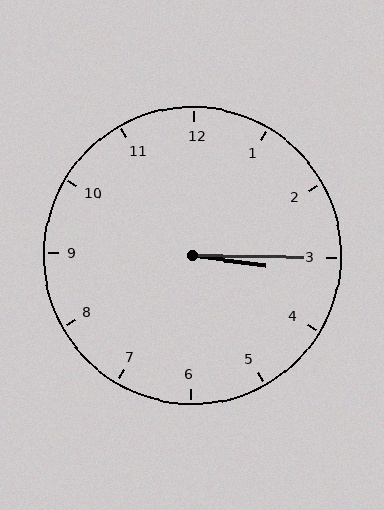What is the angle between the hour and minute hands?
Approximately 8 degrees.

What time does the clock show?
3:15.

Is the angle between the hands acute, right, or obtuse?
It is acute.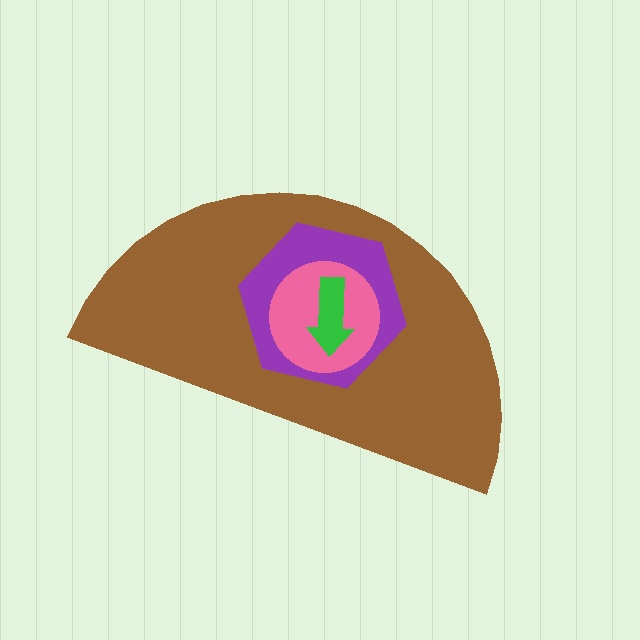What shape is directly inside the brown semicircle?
The purple hexagon.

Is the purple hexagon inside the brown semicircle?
Yes.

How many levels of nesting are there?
4.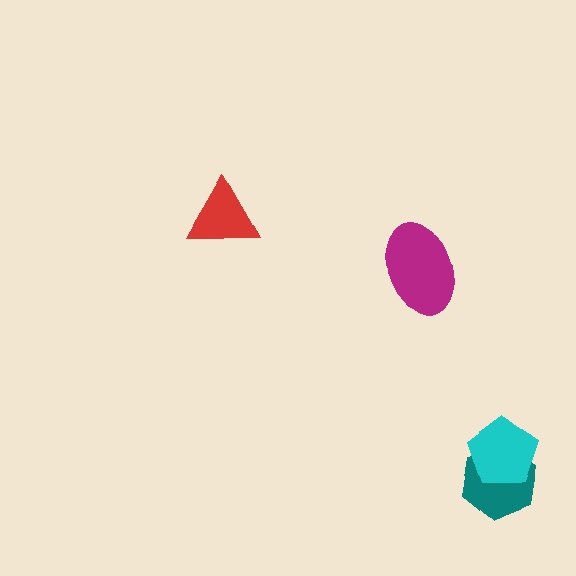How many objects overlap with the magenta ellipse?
0 objects overlap with the magenta ellipse.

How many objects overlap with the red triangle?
0 objects overlap with the red triangle.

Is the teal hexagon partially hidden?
Yes, it is partially covered by another shape.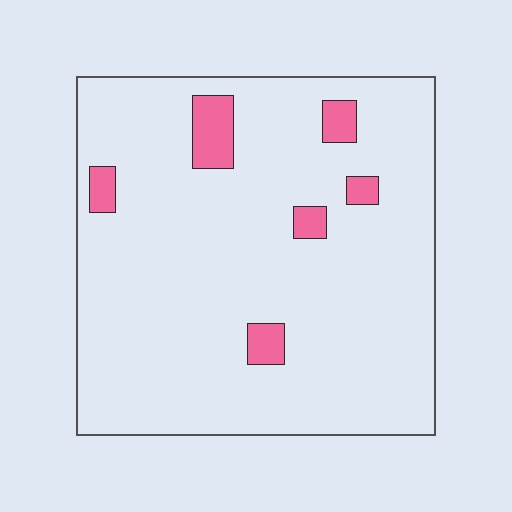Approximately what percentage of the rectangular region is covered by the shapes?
Approximately 5%.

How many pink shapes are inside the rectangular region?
6.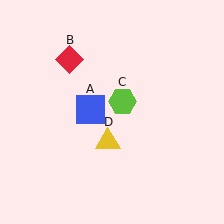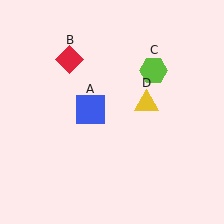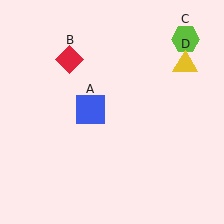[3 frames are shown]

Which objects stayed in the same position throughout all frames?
Blue square (object A) and red diamond (object B) remained stationary.